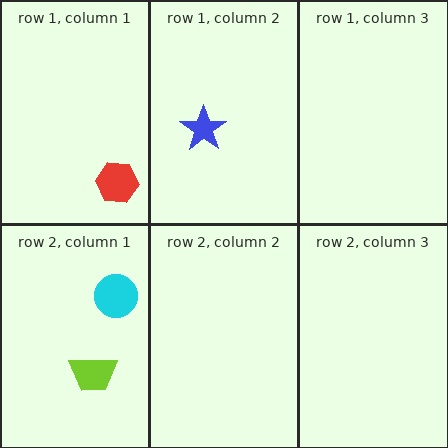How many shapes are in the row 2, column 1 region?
2.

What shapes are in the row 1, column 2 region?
The blue star.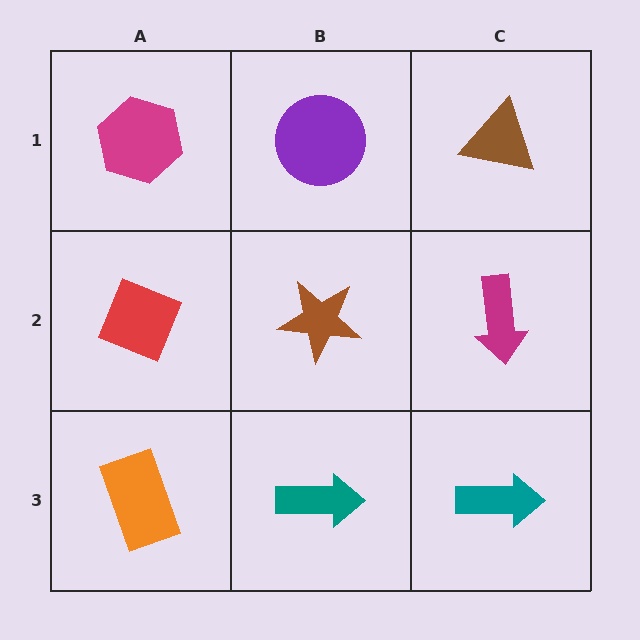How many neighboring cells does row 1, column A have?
2.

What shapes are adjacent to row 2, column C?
A brown triangle (row 1, column C), a teal arrow (row 3, column C), a brown star (row 2, column B).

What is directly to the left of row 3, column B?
An orange rectangle.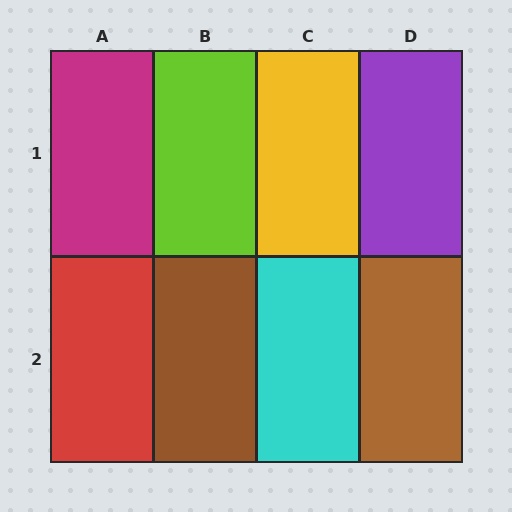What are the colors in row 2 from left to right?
Red, brown, cyan, brown.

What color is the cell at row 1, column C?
Yellow.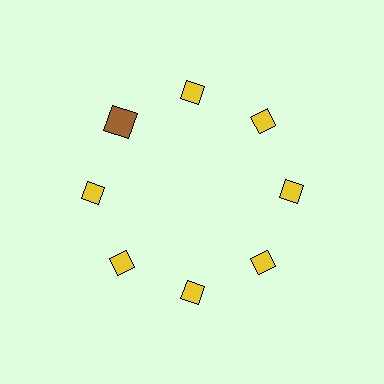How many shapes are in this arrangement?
There are 8 shapes arranged in a ring pattern.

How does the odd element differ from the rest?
It differs in both color (brown instead of yellow) and shape (square instead of diamond).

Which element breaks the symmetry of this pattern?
The brown square at roughly the 10 o'clock position breaks the symmetry. All other shapes are yellow diamonds.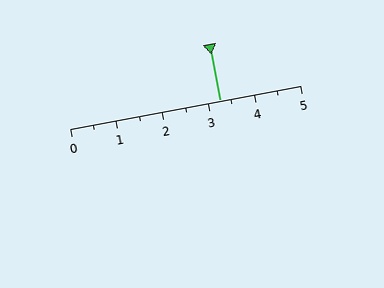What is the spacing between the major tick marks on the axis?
The major ticks are spaced 1 apart.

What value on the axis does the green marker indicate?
The marker indicates approximately 3.2.